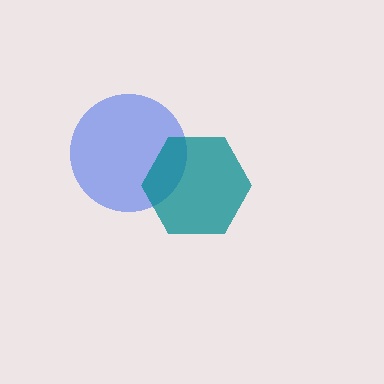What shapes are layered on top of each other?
The layered shapes are: a blue circle, a teal hexagon.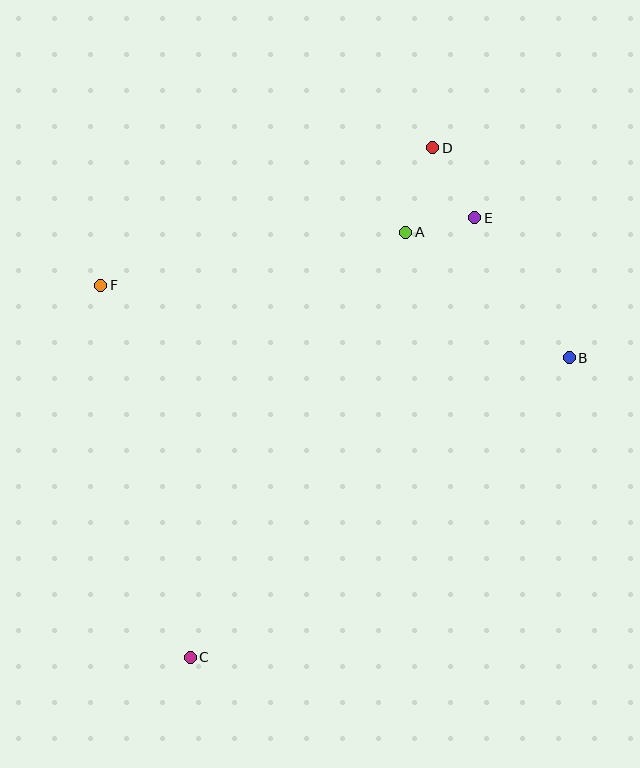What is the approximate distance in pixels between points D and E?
The distance between D and E is approximately 82 pixels.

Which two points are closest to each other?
Points A and E are closest to each other.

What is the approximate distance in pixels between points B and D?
The distance between B and D is approximately 250 pixels.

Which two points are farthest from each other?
Points C and D are farthest from each other.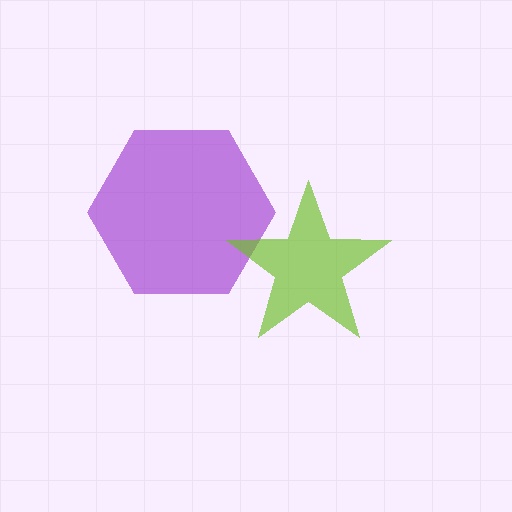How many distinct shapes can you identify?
There are 2 distinct shapes: a purple hexagon, a lime star.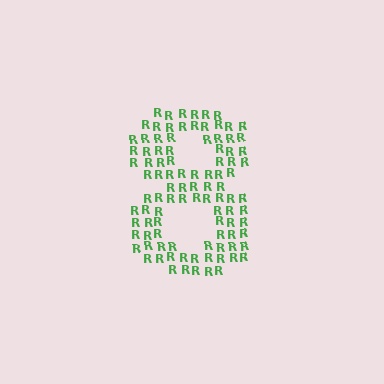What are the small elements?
The small elements are letter R's.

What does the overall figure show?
The overall figure shows the digit 8.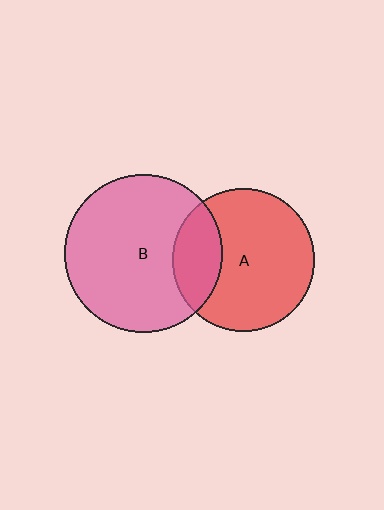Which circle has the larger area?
Circle B (pink).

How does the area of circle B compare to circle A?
Approximately 1.2 times.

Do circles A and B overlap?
Yes.